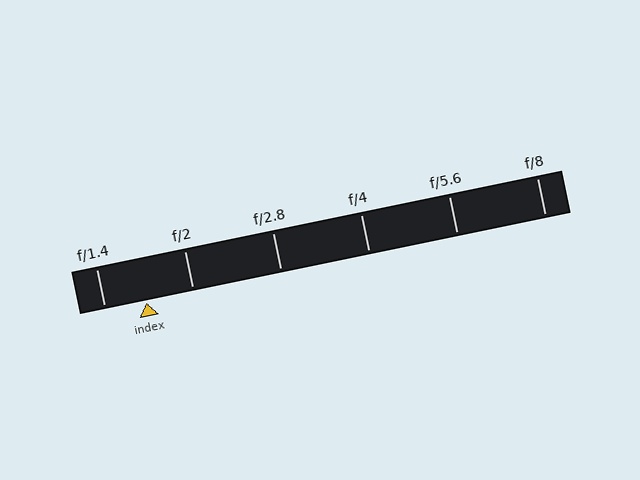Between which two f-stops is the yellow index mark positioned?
The index mark is between f/1.4 and f/2.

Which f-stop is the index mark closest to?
The index mark is closest to f/1.4.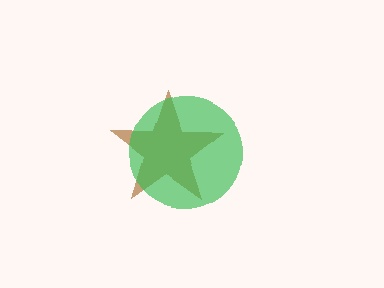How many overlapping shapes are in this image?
There are 2 overlapping shapes in the image.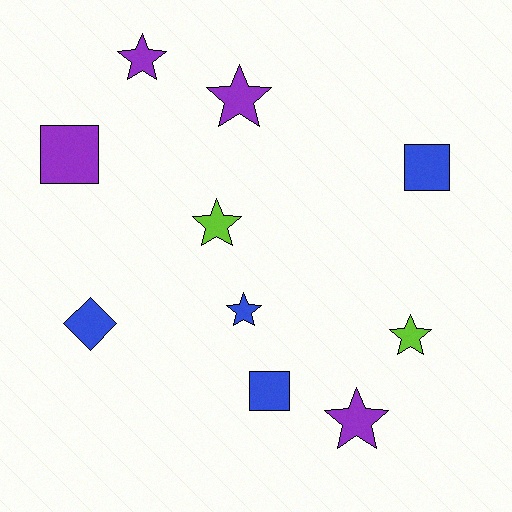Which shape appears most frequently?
Star, with 6 objects.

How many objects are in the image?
There are 10 objects.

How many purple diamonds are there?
There are no purple diamonds.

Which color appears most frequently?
Blue, with 4 objects.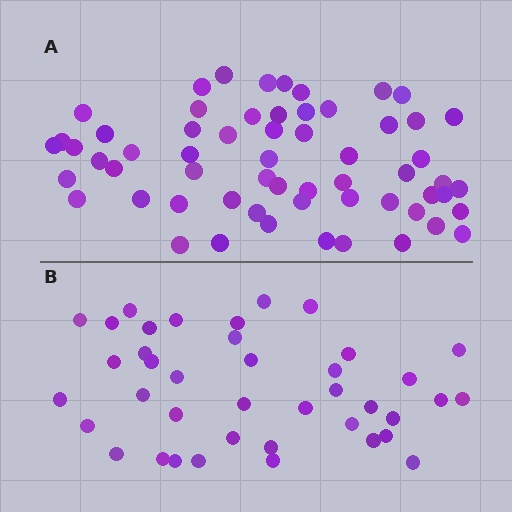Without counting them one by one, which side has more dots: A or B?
Region A (the top region) has more dots.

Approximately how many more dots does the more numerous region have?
Region A has approximately 20 more dots than region B.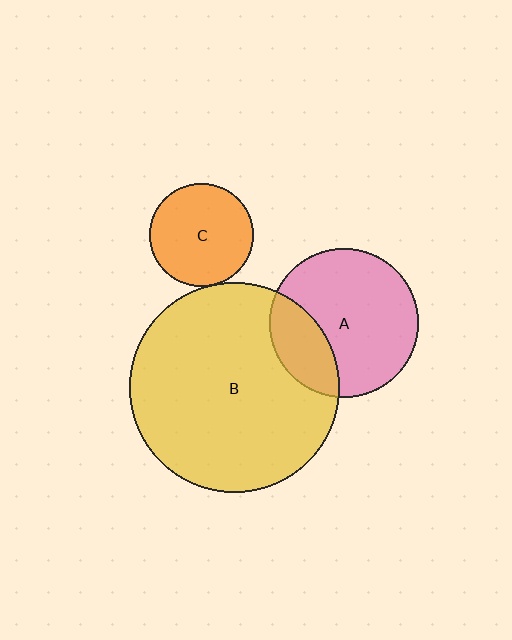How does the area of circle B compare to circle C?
Approximately 4.2 times.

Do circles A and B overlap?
Yes.